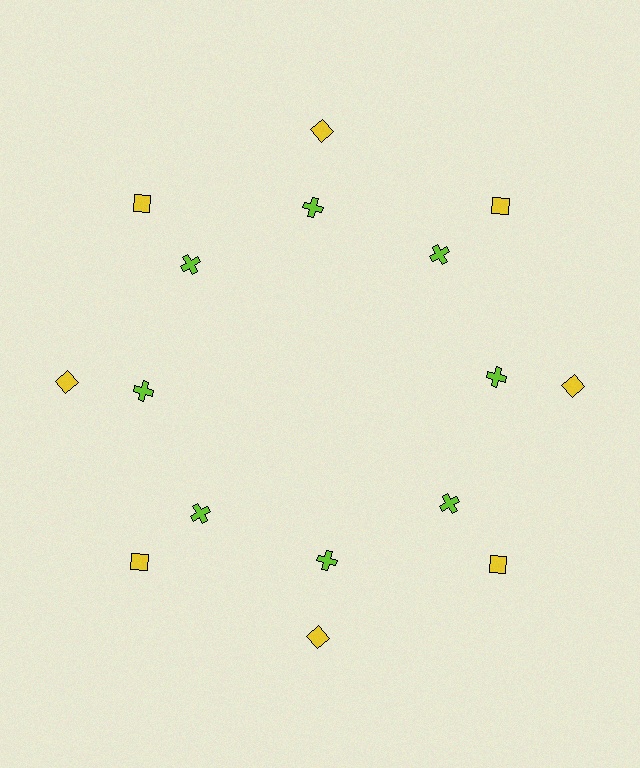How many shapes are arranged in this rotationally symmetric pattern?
There are 16 shapes, arranged in 8 groups of 2.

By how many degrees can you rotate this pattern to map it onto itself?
The pattern maps onto itself every 45 degrees of rotation.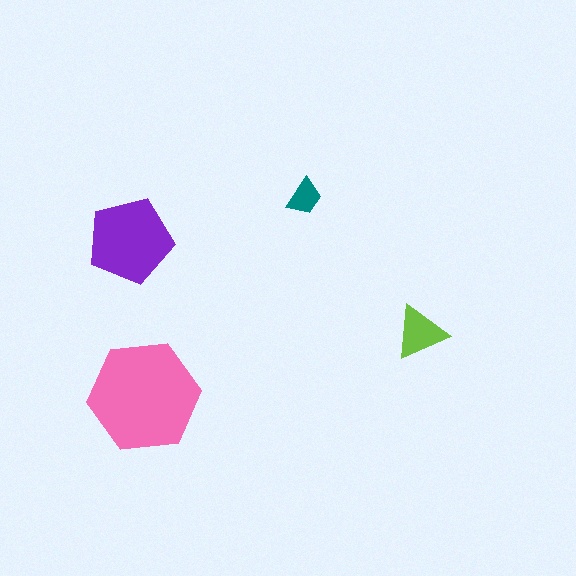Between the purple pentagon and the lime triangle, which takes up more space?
The purple pentagon.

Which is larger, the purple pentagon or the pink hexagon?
The pink hexagon.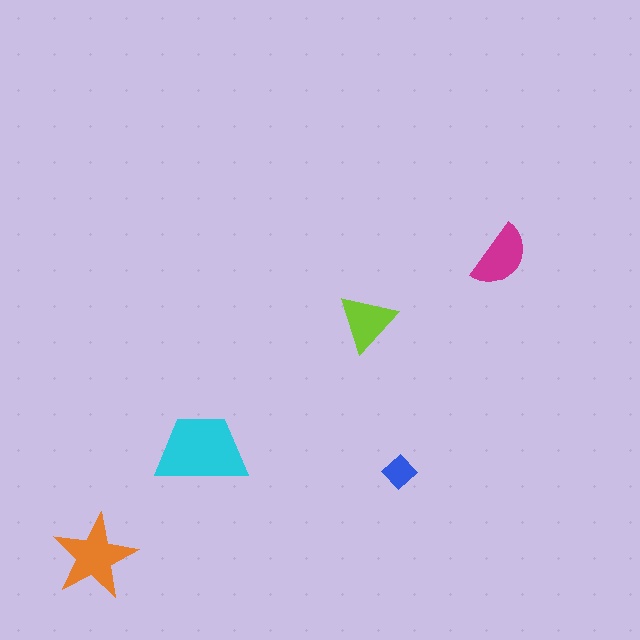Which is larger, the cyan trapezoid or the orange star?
The cyan trapezoid.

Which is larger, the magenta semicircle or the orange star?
The orange star.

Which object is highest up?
The magenta semicircle is topmost.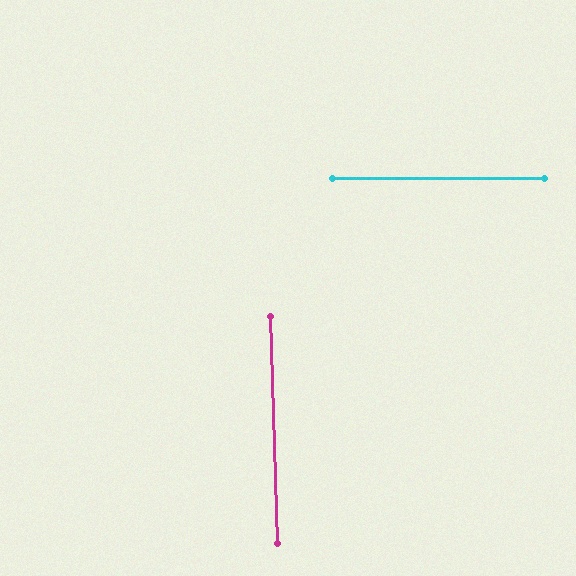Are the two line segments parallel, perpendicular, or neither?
Perpendicular — they meet at approximately 88°.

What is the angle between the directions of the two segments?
Approximately 88 degrees.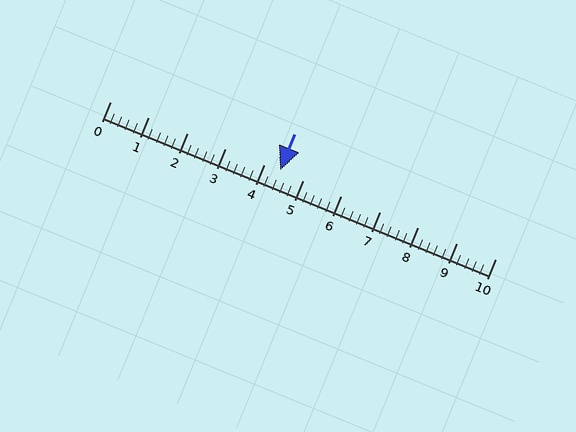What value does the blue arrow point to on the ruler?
The blue arrow points to approximately 4.4.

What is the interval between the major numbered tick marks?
The major tick marks are spaced 1 units apart.